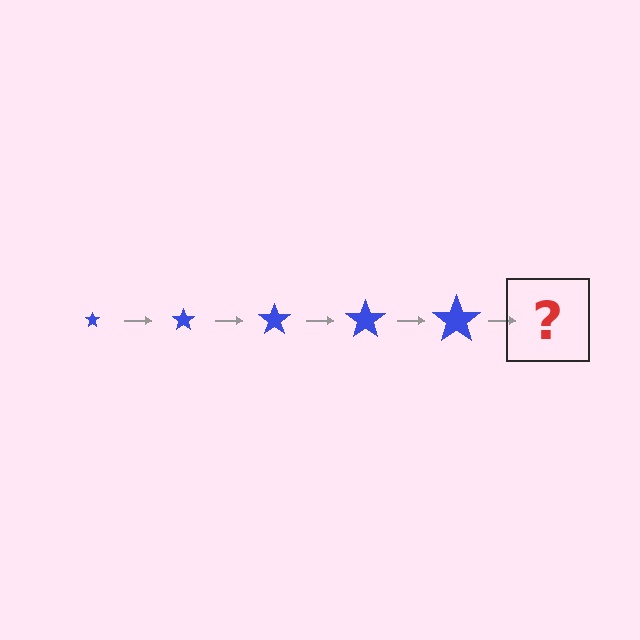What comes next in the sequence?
The next element should be a blue star, larger than the previous one.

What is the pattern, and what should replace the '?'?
The pattern is that the star gets progressively larger each step. The '?' should be a blue star, larger than the previous one.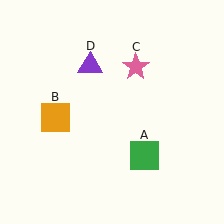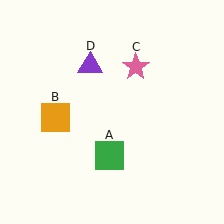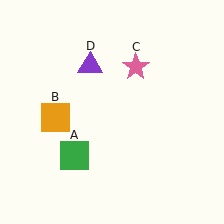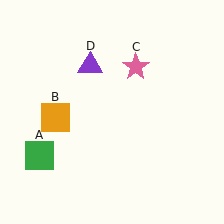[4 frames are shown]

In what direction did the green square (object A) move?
The green square (object A) moved left.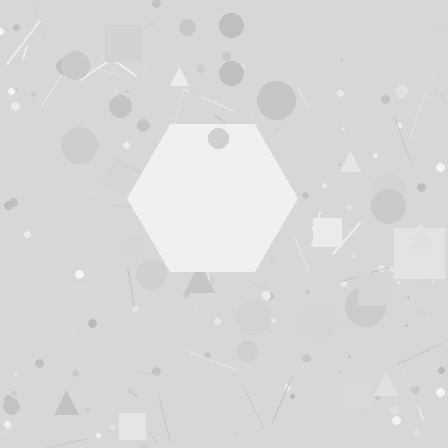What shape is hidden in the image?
A hexagon is hidden in the image.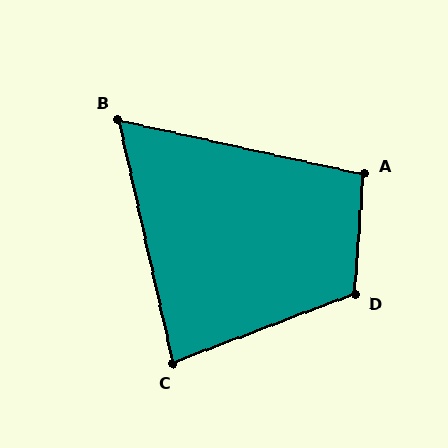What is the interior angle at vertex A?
Approximately 98 degrees (obtuse).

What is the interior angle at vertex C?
Approximately 82 degrees (acute).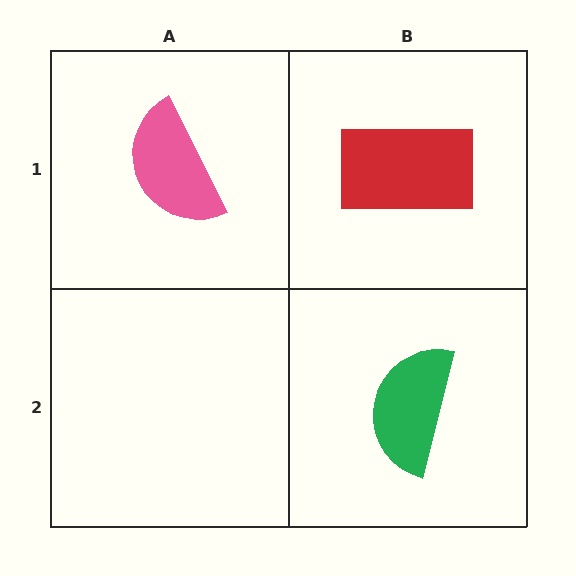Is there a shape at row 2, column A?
No, that cell is empty.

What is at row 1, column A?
A pink semicircle.